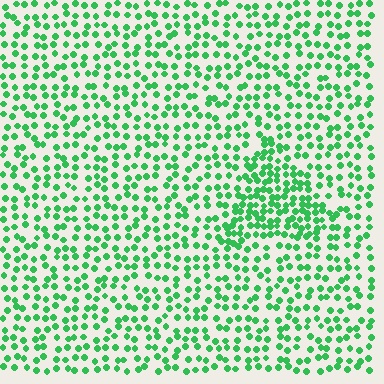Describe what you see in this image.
The image contains small green elements arranged at two different densities. A triangle-shaped region is visible where the elements are more densely packed than the surrounding area.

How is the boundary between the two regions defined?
The boundary is defined by a change in element density (approximately 1.8x ratio). All elements are the same color, size, and shape.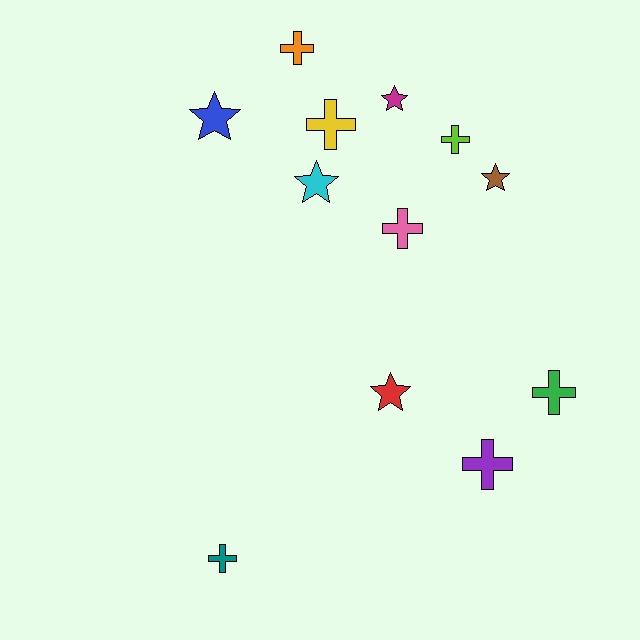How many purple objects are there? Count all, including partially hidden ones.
There is 1 purple object.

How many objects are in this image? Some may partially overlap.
There are 12 objects.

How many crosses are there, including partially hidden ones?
There are 7 crosses.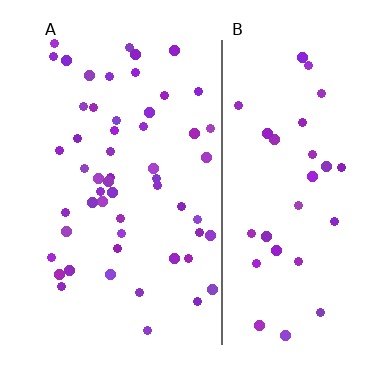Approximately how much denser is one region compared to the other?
Approximately 1.7× — region A over region B.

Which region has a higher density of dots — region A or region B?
A (the left).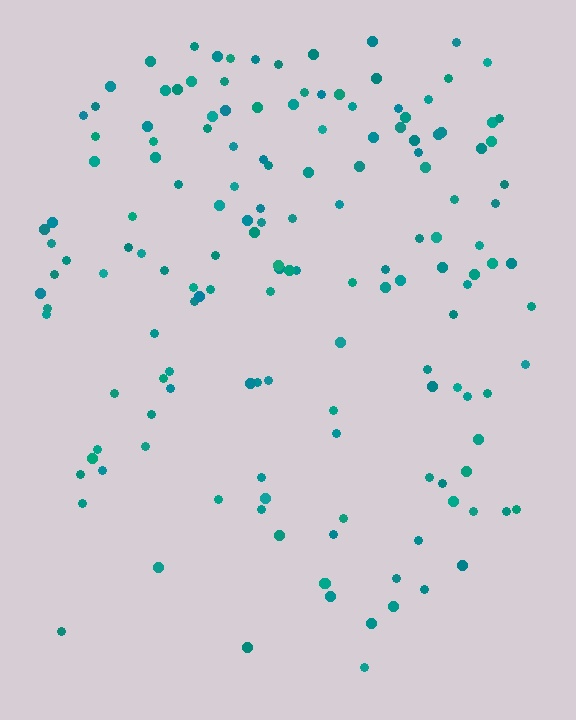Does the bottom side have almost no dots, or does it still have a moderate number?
Still a moderate number, just noticeably fewer than the top.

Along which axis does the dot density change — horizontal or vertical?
Vertical.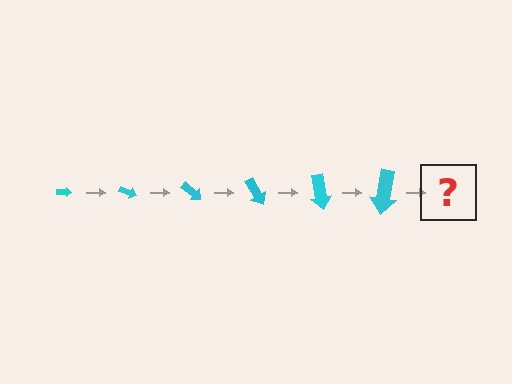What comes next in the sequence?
The next element should be an arrow, larger than the previous one and rotated 120 degrees from the start.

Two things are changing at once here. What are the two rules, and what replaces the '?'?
The two rules are that the arrow grows larger each step and it rotates 20 degrees each step. The '?' should be an arrow, larger than the previous one and rotated 120 degrees from the start.